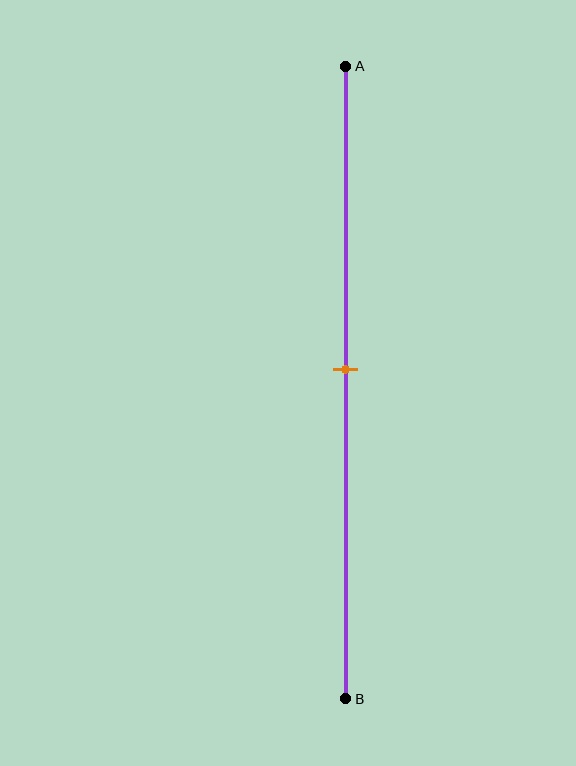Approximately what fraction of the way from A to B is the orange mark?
The orange mark is approximately 50% of the way from A to B.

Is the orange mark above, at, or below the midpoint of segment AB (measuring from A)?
The orange mark is approximately at the midpoint of segment AB.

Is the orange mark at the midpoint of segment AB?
Yes, the mark is approximately at the midpoint.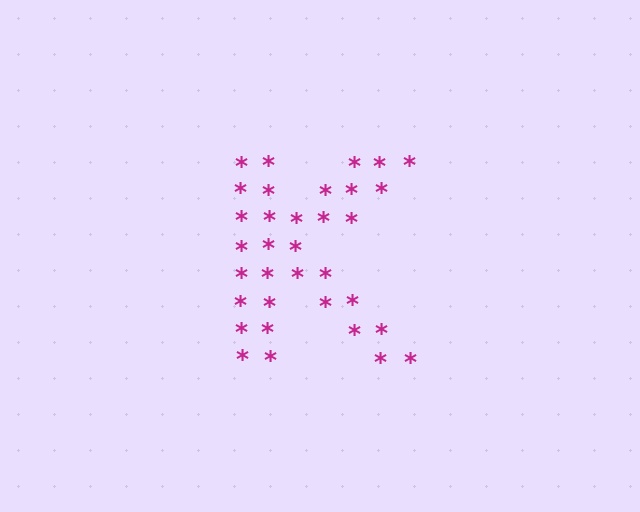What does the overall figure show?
The overall figure shows the letter K.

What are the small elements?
The small elements are asterisks.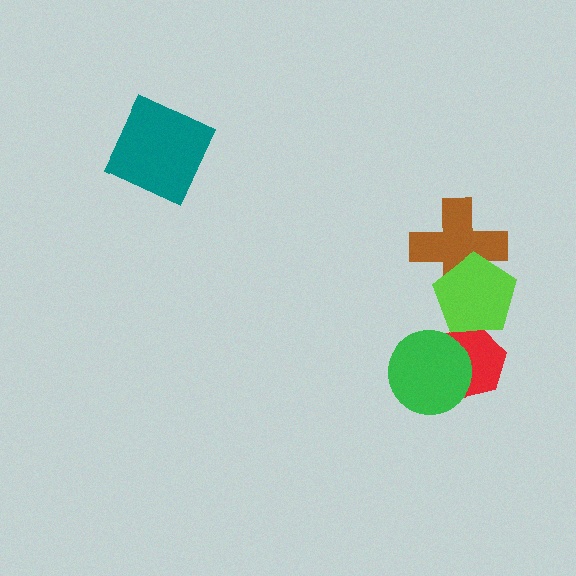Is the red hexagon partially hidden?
Yes, it is partially covered by another shape.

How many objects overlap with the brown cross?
1 object overlaps with the brown cross.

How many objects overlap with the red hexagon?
2 objects overlap with the red hexagon.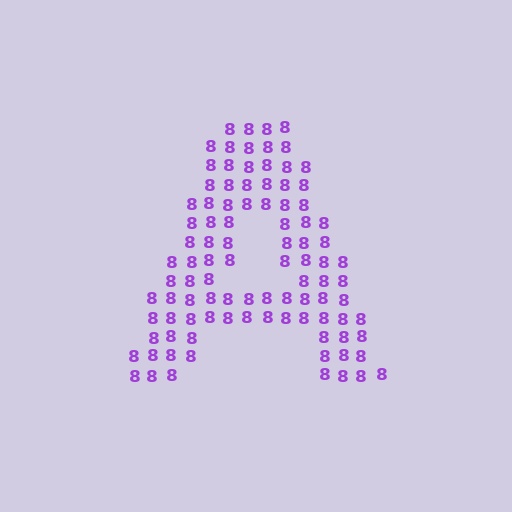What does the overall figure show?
The overall figure shows the letter A.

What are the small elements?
The small elements are digit 8's.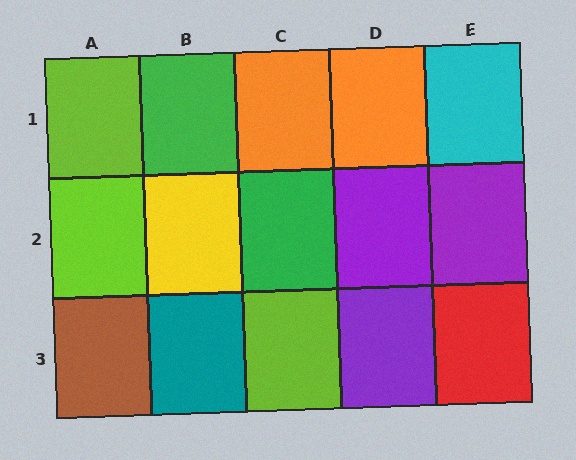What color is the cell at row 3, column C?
Lime.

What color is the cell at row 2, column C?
Green.